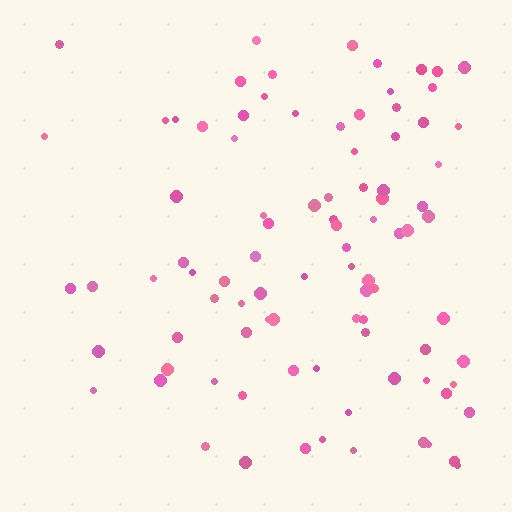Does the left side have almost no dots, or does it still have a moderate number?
Still a moderate number, just noticeably fewer than the right.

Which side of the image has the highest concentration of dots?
The right.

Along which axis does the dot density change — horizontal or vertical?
Horizontal.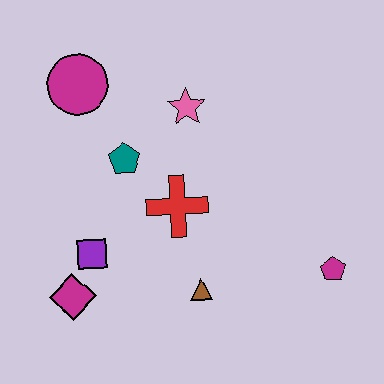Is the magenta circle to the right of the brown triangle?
No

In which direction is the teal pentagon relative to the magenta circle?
The teal pentagon is below the magenta circle.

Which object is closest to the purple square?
The magenta diamond is closest to the purple square.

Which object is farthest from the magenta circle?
The magenta pentagon is farthest from the magenta circle.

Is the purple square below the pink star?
Yes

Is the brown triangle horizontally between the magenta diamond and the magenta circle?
No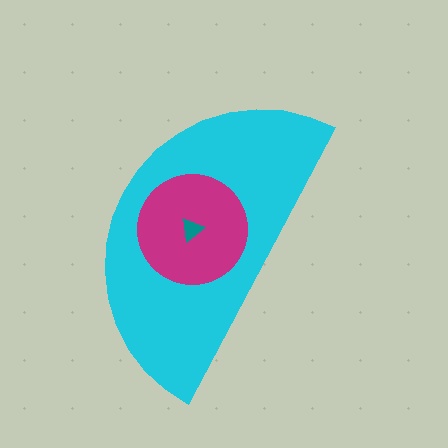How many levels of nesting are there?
3.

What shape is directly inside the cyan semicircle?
The magenta circle.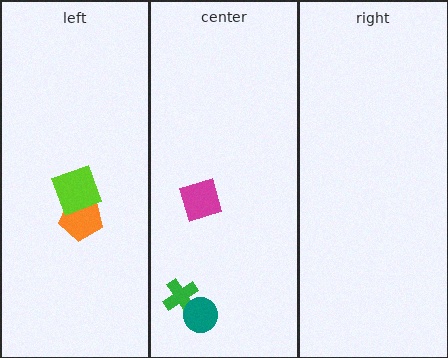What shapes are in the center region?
The magenta diamond, the green cross, the teal circle.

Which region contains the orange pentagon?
The left region.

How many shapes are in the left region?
2.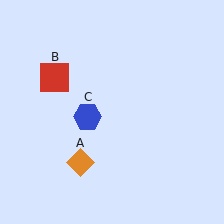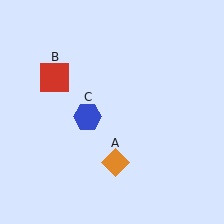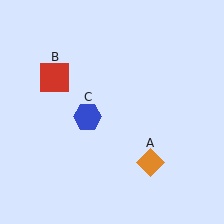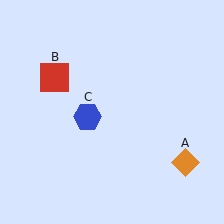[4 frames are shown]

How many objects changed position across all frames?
1 object changed position: orange diamond (object A).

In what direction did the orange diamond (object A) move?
The orange diamond (object A) moved right.